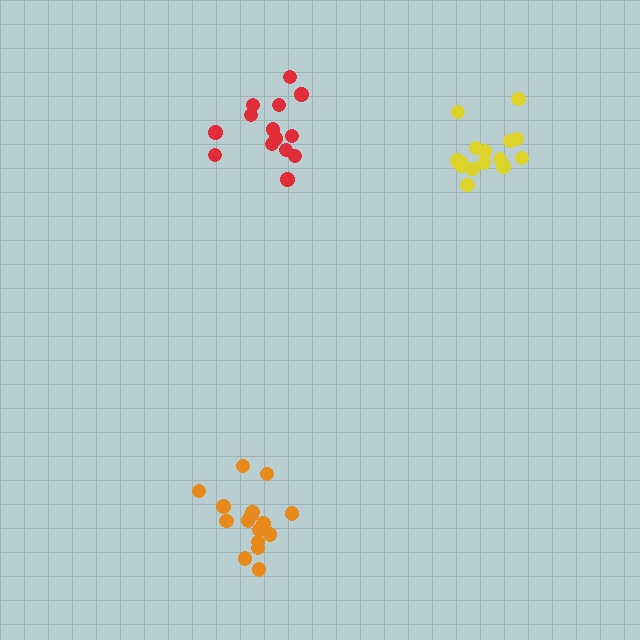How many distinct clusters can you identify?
There are 3 distinct clusters.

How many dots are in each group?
Group 1: 14 dots, Group 2: 15 dots, Group 3: 16 dots (45 total).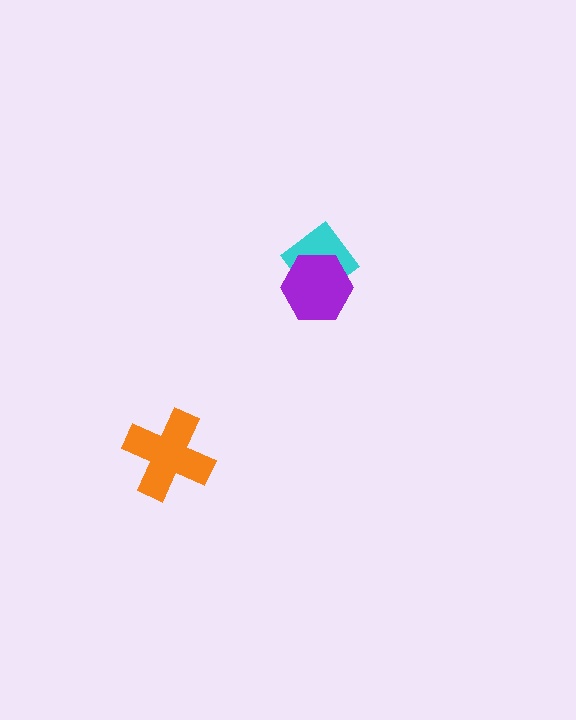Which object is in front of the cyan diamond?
The purple hexagon is in front of the cyan diamond.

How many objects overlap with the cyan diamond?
1 object overlaps with the cyan diamond.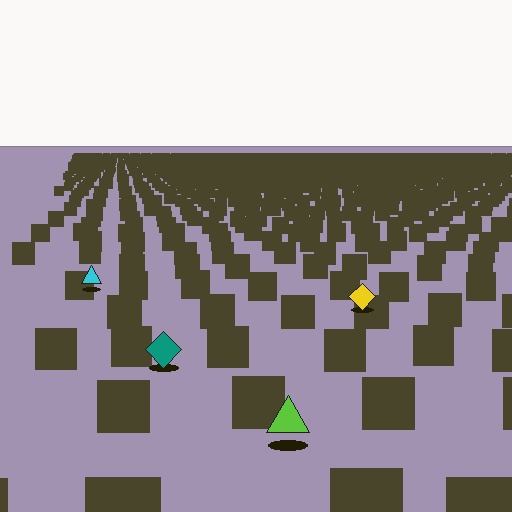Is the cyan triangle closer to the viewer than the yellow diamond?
No. The yellow diamond is closer — you can tell from the texture gradient: the ground texture is coarser near it.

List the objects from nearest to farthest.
From nearest to farthest: the lime triangle, the teal diamond, the yellow diamond, the cyan triangle.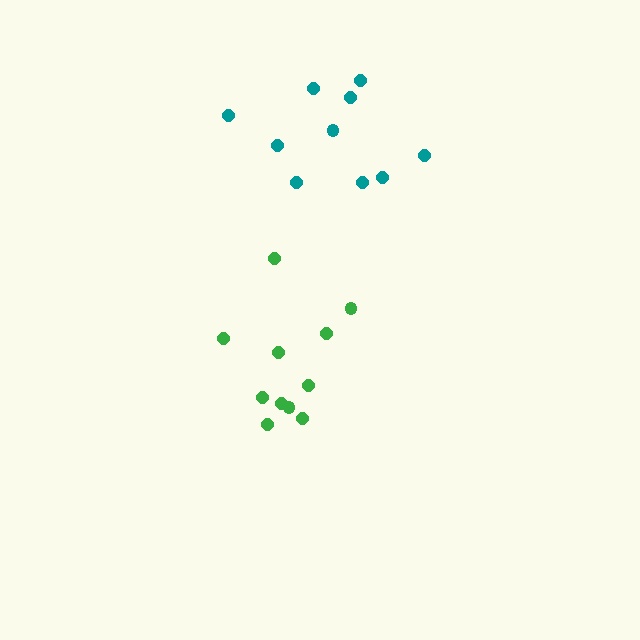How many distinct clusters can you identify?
There are 2 distinct clusters.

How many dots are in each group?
Group 1: 11 dots, Group 2: 10 dots (21 total).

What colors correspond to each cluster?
The clusters are colored: green, teal.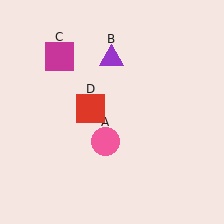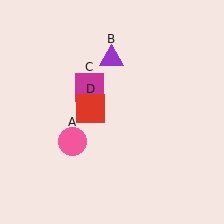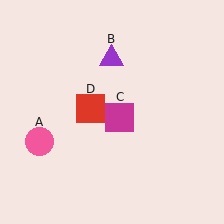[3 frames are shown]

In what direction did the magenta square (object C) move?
The magenta square (object C) moved down and to the right.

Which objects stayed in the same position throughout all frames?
Purple triangle (object B) and red square (object D) remained stationary.